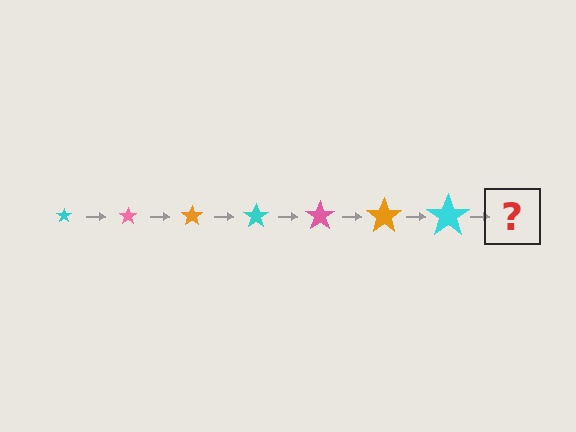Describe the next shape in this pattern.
It should be a pink star, larger than the previous one.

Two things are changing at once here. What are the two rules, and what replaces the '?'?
The two rules are that the star grows larger each step and the color cycles through cyan, pink, and orange. The '?' should be a pink star, larger than the previous one.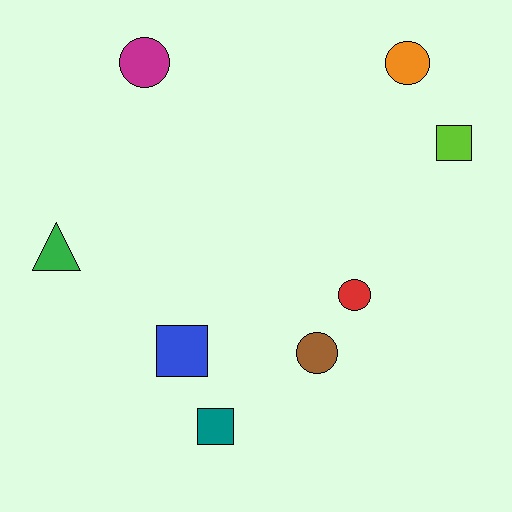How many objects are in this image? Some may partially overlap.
There are 8 objects.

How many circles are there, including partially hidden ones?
There are 4 circles.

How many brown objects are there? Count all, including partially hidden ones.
There is 1 brown object.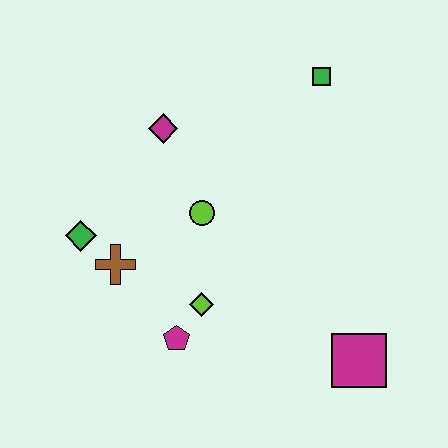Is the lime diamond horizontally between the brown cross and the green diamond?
No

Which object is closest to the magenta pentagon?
The lime diamond is closest to the magenta pentagon.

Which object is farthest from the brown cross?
The green square is farthest from the brown cross.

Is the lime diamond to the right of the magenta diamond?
Yes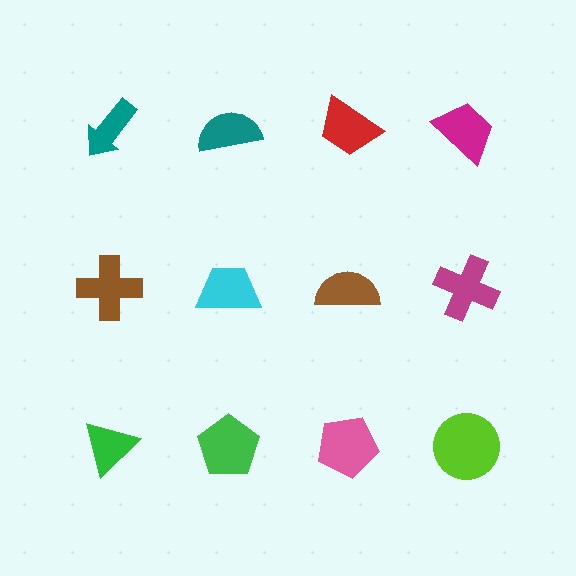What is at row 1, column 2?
A teal semicircle.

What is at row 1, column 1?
A teal arrow.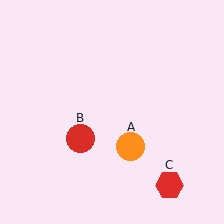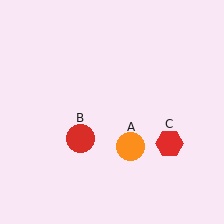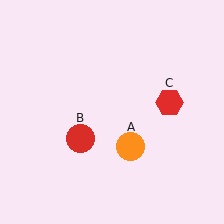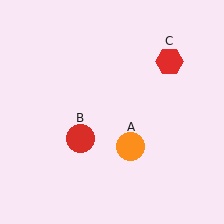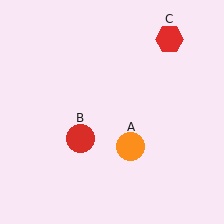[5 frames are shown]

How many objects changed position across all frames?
1 object changed position: red hexagon (object C).